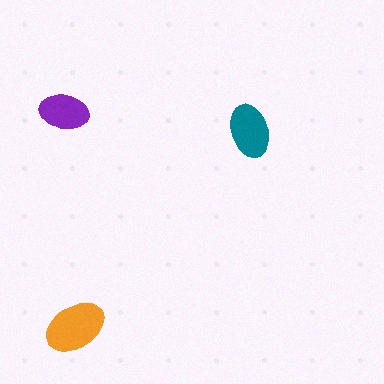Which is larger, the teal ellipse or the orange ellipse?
The orange one.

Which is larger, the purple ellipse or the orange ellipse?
The orange one.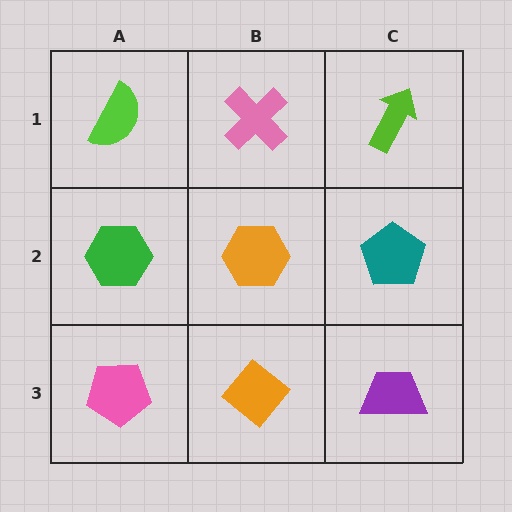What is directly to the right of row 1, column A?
A pink cross.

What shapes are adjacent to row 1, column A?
A green hexagon (row 2, column A), a pink cross (row 1, column B).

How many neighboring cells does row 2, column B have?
4.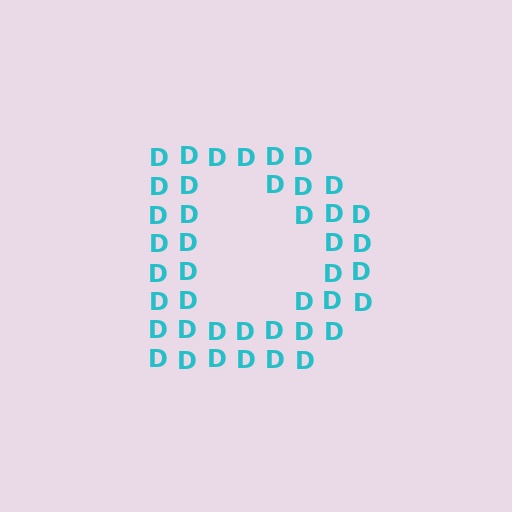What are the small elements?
The small elements are letter D's.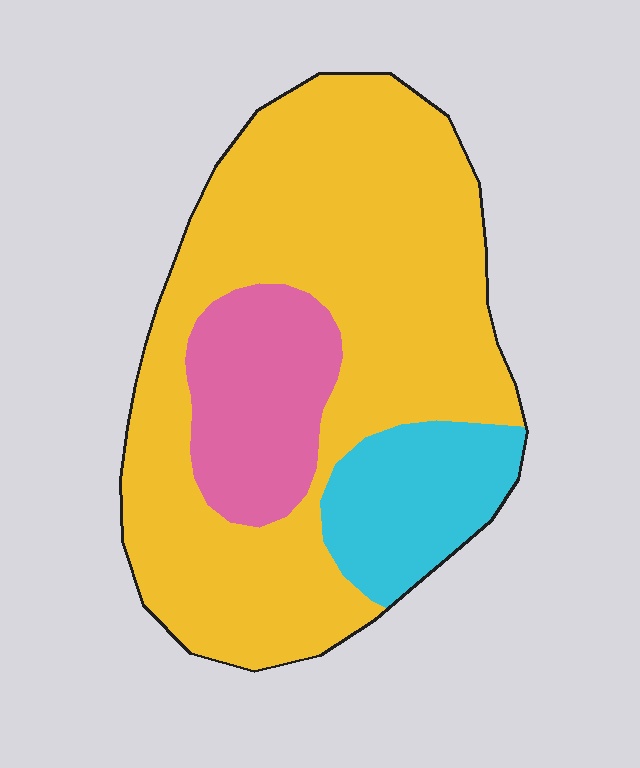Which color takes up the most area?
Yellow, at roughly 70%.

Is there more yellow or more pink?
Yellow.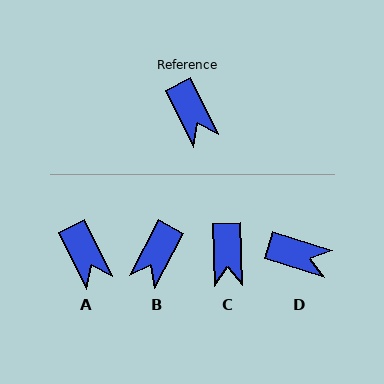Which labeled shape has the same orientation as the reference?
A.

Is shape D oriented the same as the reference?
No, it is off by about 46 degrees.